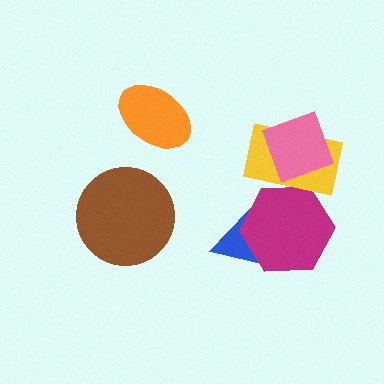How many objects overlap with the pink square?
1 object overlaps with the pink square.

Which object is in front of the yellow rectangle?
The pink square is in front of the yellow rectangle.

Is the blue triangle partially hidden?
Yes, it is partially covered by another shape.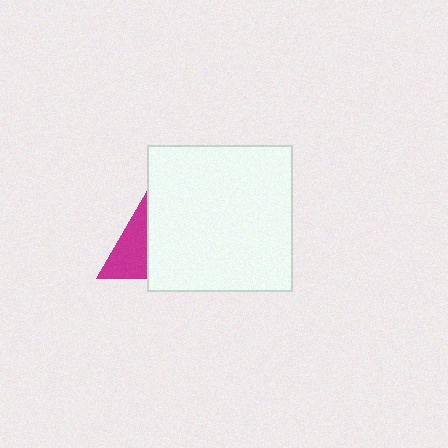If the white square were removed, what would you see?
You would see the complete magenta triangle.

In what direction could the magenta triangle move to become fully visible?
The magenta triangle could move left. That would shift it out from behind the white square entirely.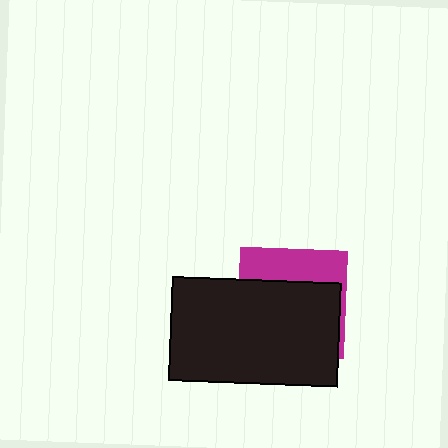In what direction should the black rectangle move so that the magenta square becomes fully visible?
The black rectangle should move down. That is the shortest direction to clear the overlap and leave the magenta square fully visible.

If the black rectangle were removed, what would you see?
You would see the complete magenta square.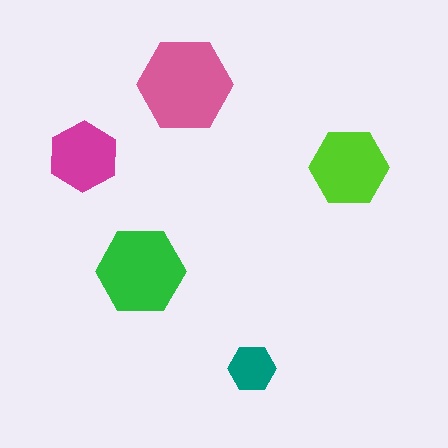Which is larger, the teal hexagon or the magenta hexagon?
The magenta one.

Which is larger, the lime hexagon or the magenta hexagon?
The lime one.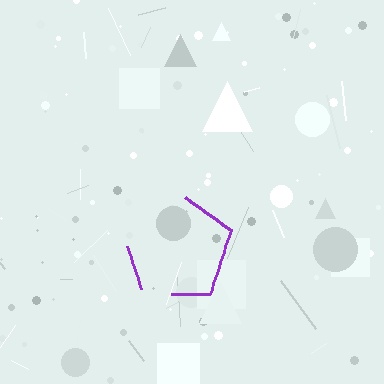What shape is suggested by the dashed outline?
The dashed outline suggests a pentagon.